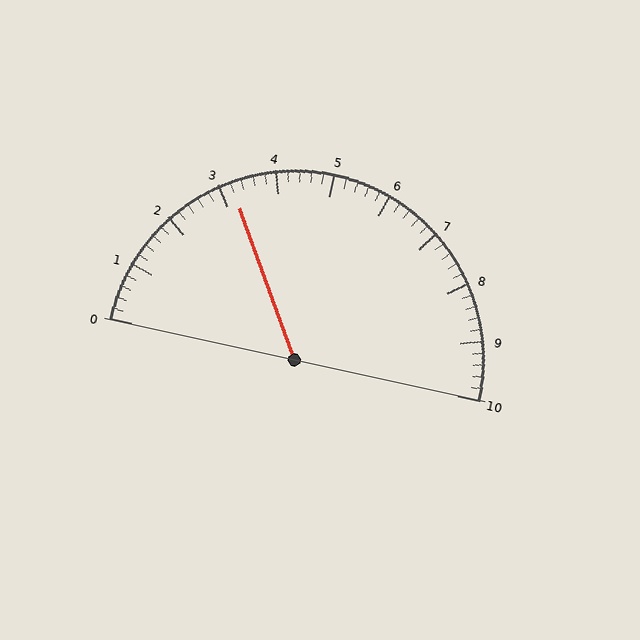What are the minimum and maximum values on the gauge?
The gauge ranges from 0 to 10.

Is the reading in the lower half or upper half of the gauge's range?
The reading is in the lower half of the range (0 to 10).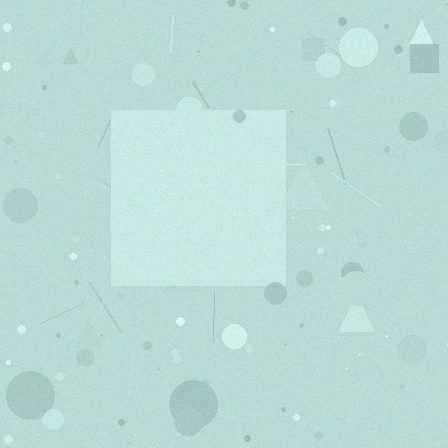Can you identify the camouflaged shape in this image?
The camouflaged shape is a square.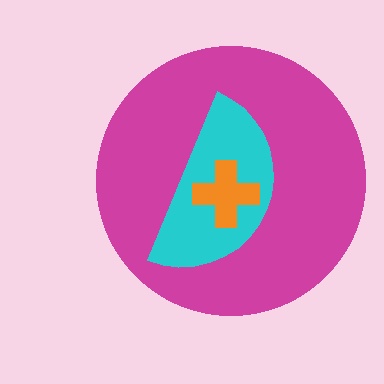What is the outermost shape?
The magenta circle.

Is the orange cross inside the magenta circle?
Yes.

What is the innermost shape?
The orange cross.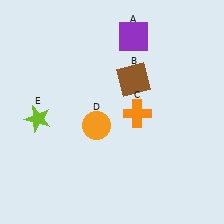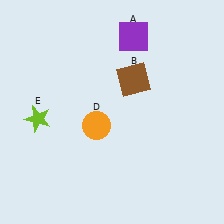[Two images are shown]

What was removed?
The orange cross (C) was removed in Image 2.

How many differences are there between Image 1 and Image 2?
There is 1 difference between the two images.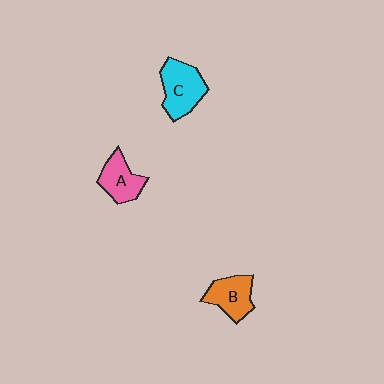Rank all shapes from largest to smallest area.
From largest to smallest: C (cyan), B (orange), A (pink).